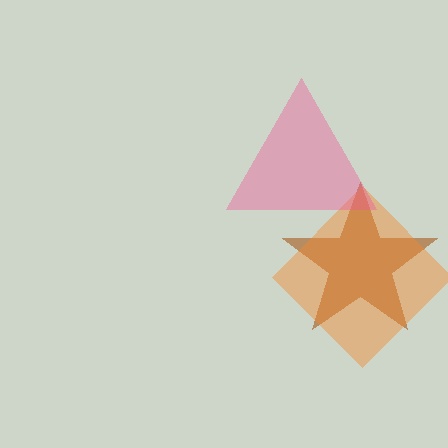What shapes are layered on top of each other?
The layered shapes are: a brown star, an orange diamond, a pink triangle.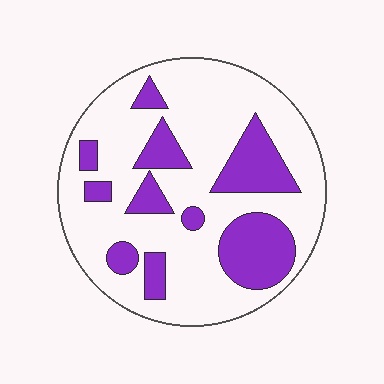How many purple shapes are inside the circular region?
10.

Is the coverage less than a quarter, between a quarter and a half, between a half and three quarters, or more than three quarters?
Between a quarter and a half.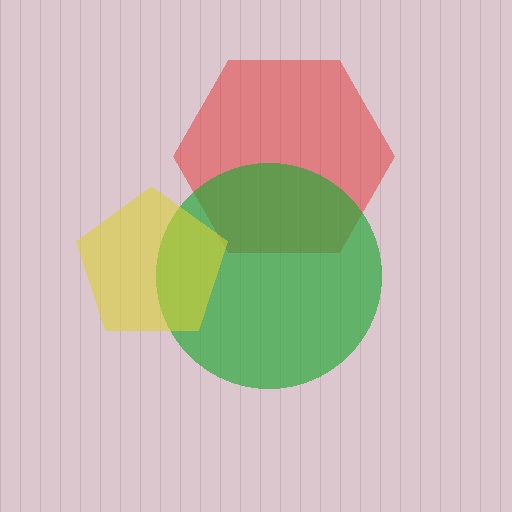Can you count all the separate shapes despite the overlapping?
Yes, there are 3 separate shapes.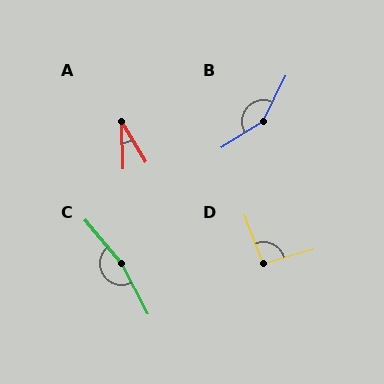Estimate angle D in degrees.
Approximately 95 degrees.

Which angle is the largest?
C, at approximately 167 degrees.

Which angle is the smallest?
A, at approximately 29 degrees.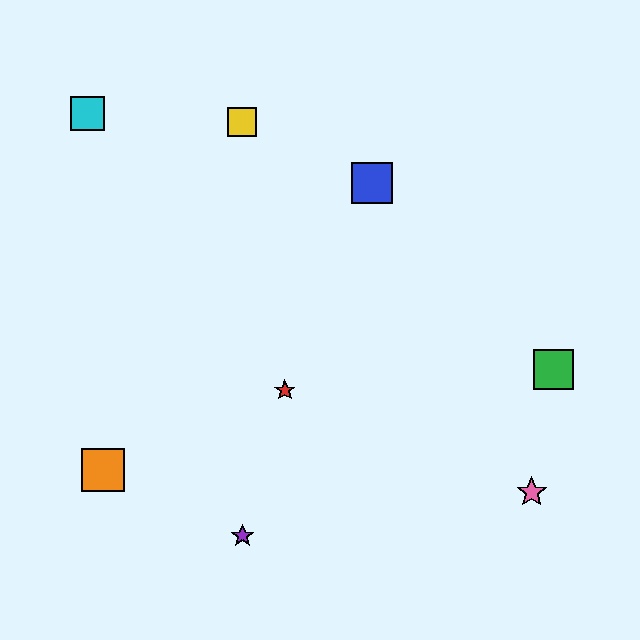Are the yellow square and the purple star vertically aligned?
Yes, both are at x≈242.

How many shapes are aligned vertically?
2 shapes (the yellow square, the purple star) are aligned vertically.